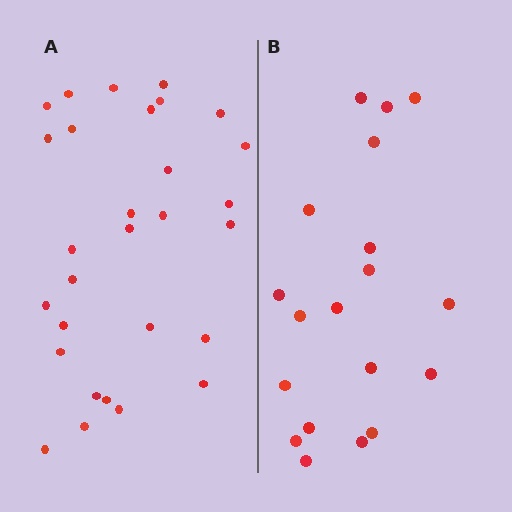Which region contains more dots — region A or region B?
Region A (the left region) has more dots.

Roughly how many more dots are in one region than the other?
Region A has roughly 10 or so more dots than region B.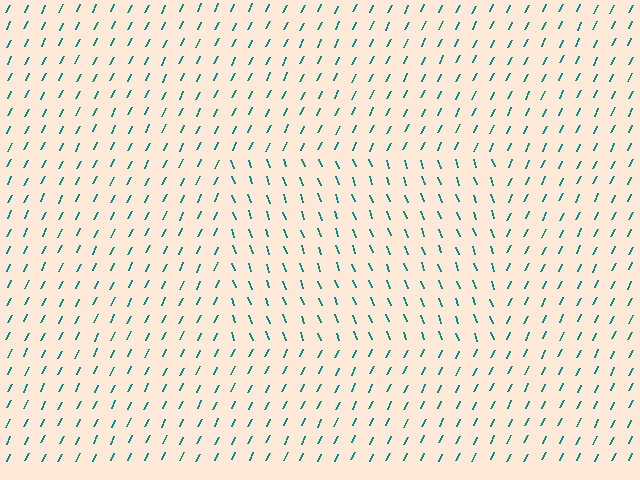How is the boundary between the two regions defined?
The boundary is defined purely by a change in line orientation (approximately 45 degrees difference). All lines are the same color and thickness.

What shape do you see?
I see a rectangle.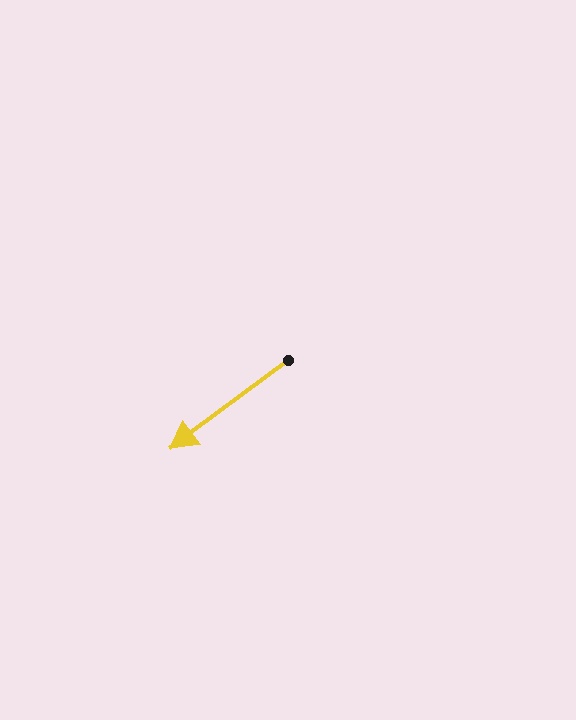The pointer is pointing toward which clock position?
Roughly 8 o'clock.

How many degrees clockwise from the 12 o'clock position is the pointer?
Approximately 233 degrees.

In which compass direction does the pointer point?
Southwest.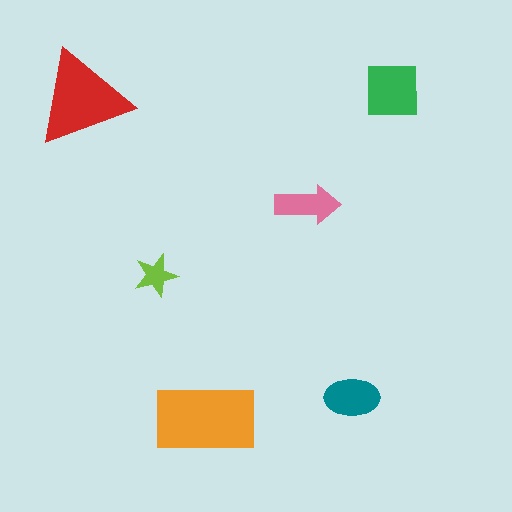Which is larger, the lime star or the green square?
The green square.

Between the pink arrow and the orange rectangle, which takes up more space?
The orange rectangle.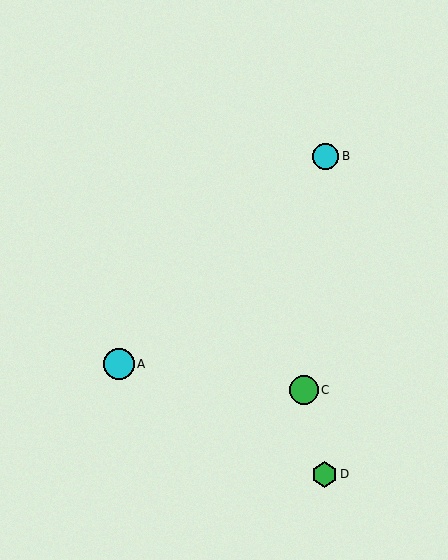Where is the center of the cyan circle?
The center of the cyan circle is at (119, 364).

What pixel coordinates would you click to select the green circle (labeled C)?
Click at (304, 390) to select the green circle C.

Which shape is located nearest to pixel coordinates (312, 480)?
The green hexagon (labeled D) at (324, 474) is nearest to that location.